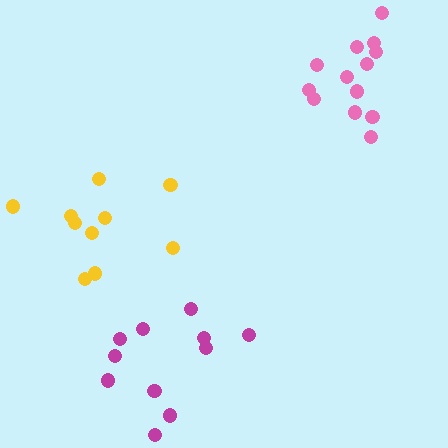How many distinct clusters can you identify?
There are 3 distinct clusters.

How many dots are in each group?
Group 1: 10 dots, Group 2: 13 dots, Group 3: 11 dots (34 total).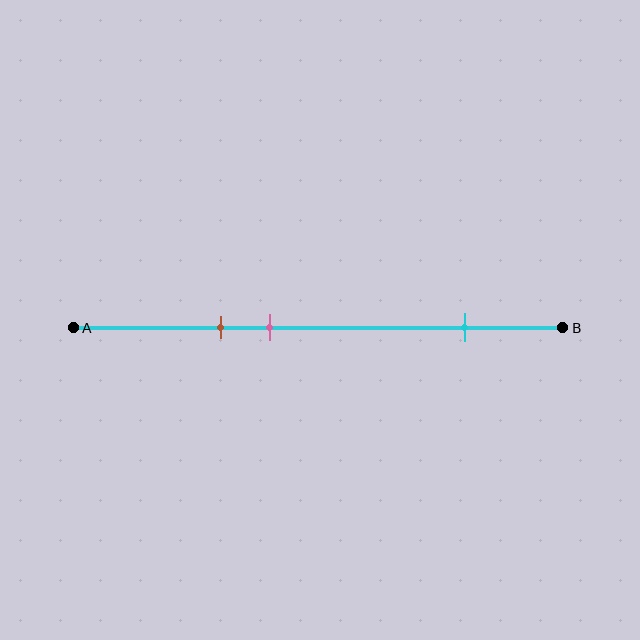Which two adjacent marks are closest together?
The brown and pink marks are the closest adjacent pair.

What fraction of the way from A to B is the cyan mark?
The cyan mark is approximately 80% (0.8) of the way from A to B.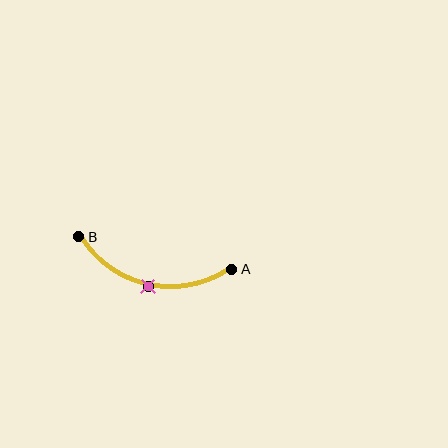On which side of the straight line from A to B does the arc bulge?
The arc bulges below the straight line connecting A and B.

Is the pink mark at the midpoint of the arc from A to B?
Yes. The pink mark lies on the arc at equal arc-length from both A and B — it is the arc midpoint.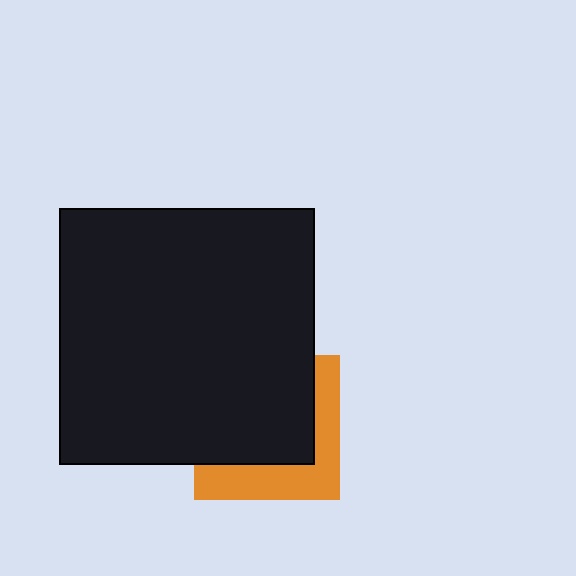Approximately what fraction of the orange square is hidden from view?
Roughly 64% of the orange square is hidden behind the black square.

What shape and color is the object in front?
The object in front is a black square.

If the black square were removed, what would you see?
You would see the complete orange square.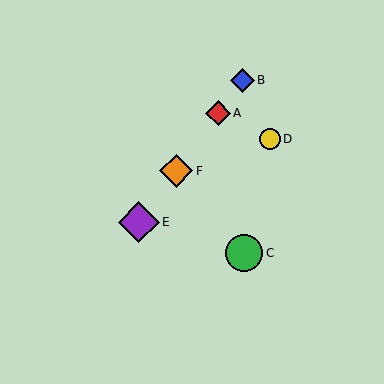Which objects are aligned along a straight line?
Objects A, B, E, F are aligned along a straight line.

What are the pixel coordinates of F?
Object F is at (176, 171).